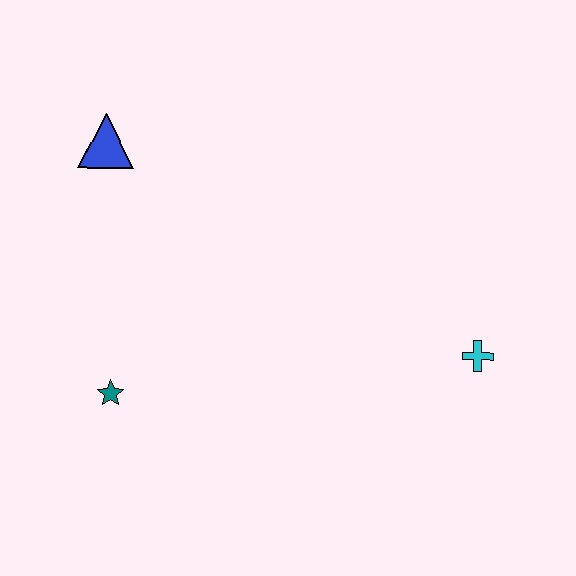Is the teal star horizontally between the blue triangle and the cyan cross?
Yes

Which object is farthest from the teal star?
The cyan cross is farthest from the teal star.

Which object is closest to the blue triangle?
The teal star is closest to the blue triangle.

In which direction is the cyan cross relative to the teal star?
The cyan cross is to the right of the teal star.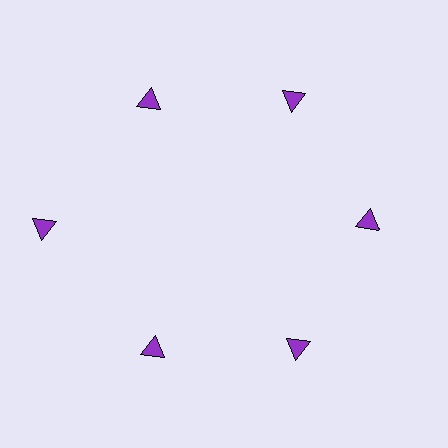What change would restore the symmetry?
The symmetry would be restored by moving it inward, back onto the ring so that all 6 triangles sit at equal angles and equal distance from the center.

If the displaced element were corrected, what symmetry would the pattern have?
It would have 6-fold rotational symmetry — the pattern would map onto itself every 60 degrees.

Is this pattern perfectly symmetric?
No. The 6 purple triangles are arranged in a ring, but one element near the 9 o'clock position is pushed outward from the center, breaking the 6-fold rotational symmetry.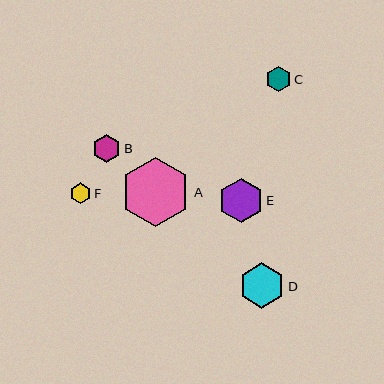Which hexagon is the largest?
Hexagon A is the largest with a size of approximately 70 pixels.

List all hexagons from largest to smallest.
From largest to smallest: A, D, E, B, C, F.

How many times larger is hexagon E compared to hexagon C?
Hexagon E is approximately 1.8 times the size of hexagon C.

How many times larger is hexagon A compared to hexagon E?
Hexagon A is approximately 1.6 times the size of hexagon E.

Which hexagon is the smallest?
Hexagon F is the smallest with a size of approximately 21 pixels.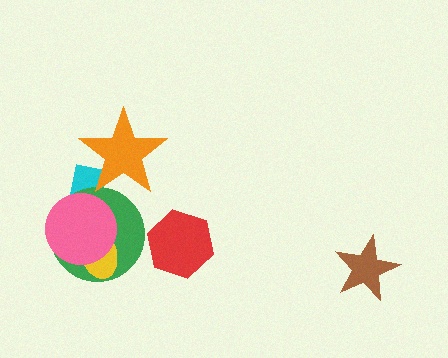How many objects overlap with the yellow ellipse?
2 objects overlap with the yellow ellipse.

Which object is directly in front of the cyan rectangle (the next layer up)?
The green circle is directly in front of the cyan rectangle.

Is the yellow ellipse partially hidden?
Yes, it is partially covered by another shape.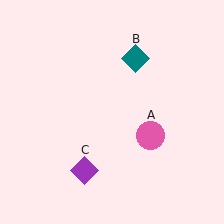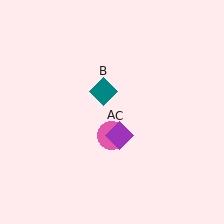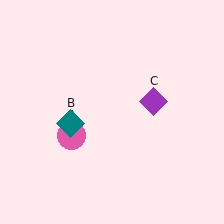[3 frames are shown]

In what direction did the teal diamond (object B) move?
The teal diamond (object B) moved down and to the left.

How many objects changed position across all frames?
3 objects changed position: pink circle (object A), teal diamond (object B), purple diamond (object C).